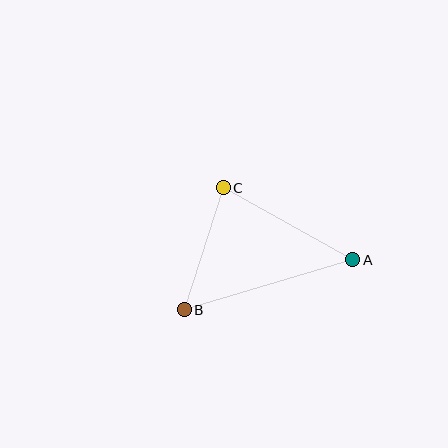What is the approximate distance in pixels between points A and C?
The distance between A and C is approximately 149 pixels.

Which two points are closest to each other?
Points B and C are closest to each other.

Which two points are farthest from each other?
Points A and B are farthest from each other.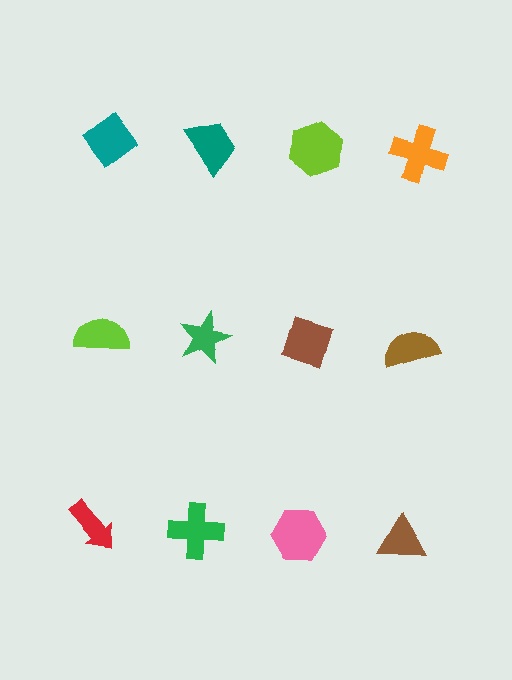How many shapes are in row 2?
4 shapes.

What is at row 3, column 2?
A green cross.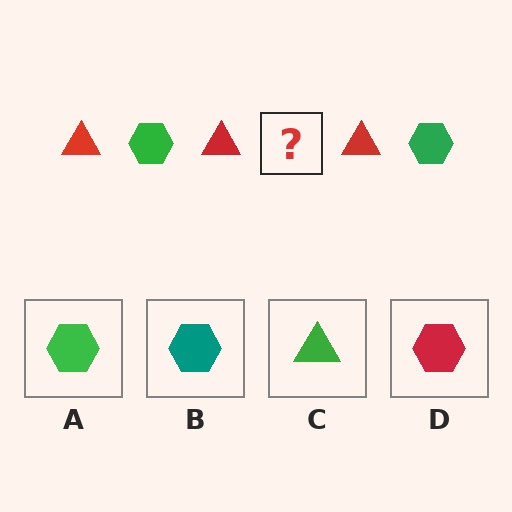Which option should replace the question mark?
Option A.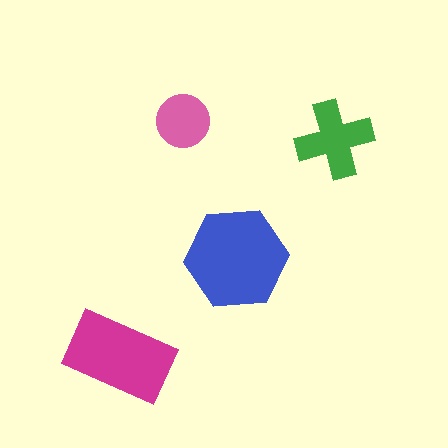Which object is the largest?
The blue hexagon.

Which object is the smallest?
The pink circle.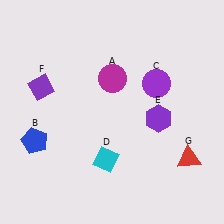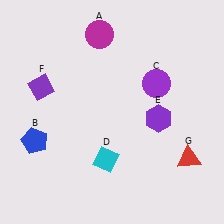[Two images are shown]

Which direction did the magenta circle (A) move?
The magenta circle (A) moved up.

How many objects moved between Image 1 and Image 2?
1 object moved between the two images.